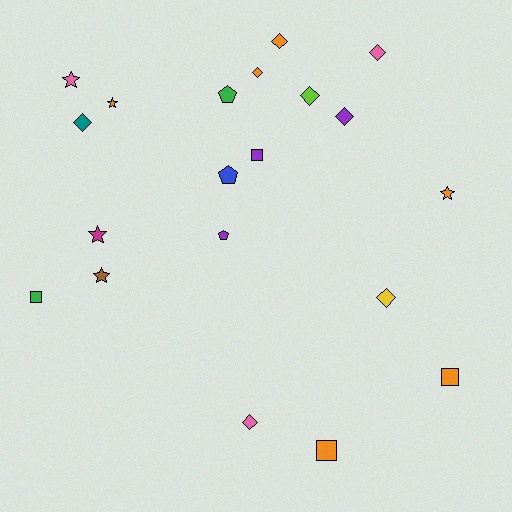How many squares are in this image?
There are 4 squares.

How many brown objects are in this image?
There is 1 brown object.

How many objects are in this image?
There are 20 objects.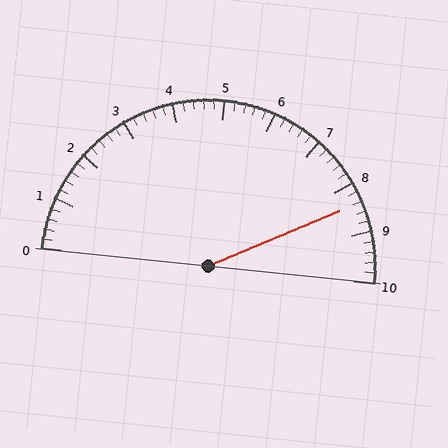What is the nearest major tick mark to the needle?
The nearest major tick mark is 8.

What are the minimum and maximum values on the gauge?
The gauge ranges from 0 to 10.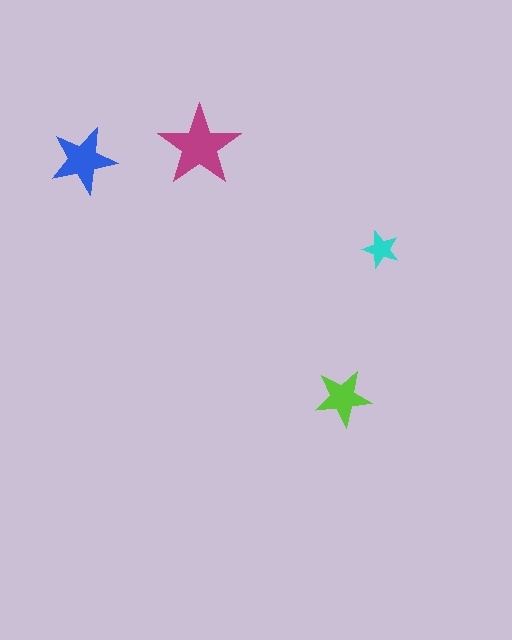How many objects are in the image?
There are 4 objects in the image.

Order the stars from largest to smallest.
the magenta one, the blue one, the lime one, the cyan one.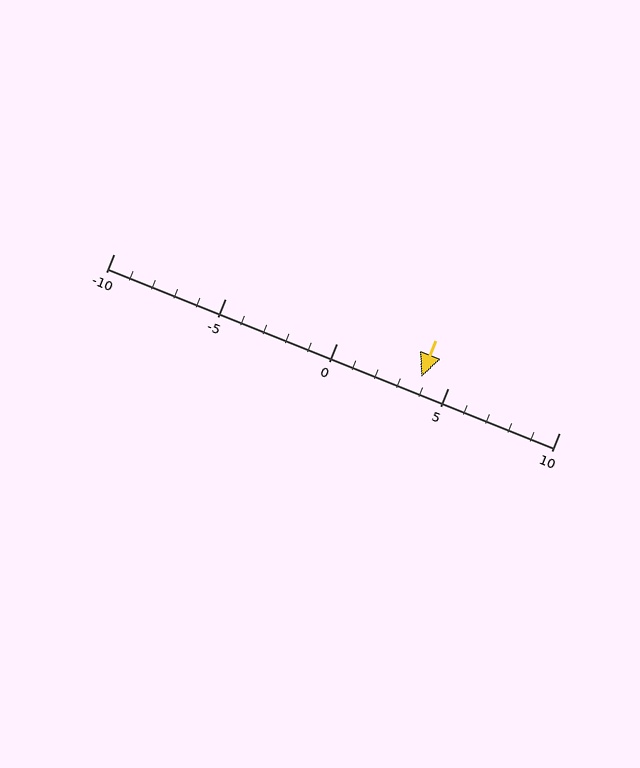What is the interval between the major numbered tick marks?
The major tick marks are spaced 5 units apart.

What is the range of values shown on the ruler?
The ruler shows values from -10 to 10.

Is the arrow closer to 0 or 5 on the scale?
The arrow is closer to 5.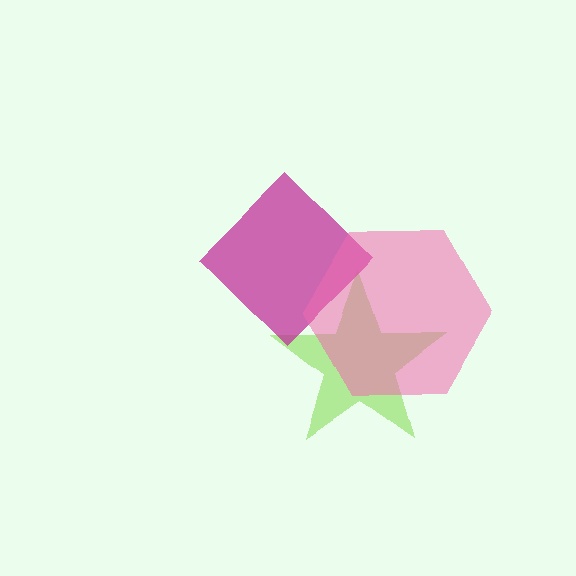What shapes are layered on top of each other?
The layered shapes are: a lime star, a magenta diamond, a pink hexagon.